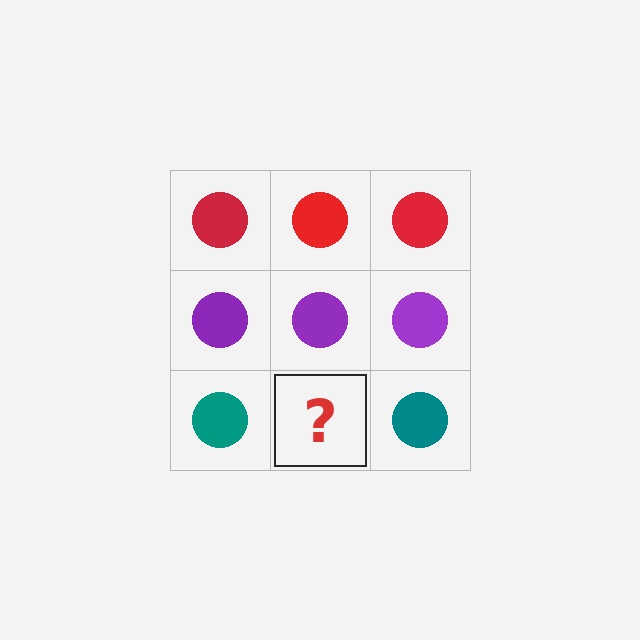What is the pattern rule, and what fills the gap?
The rule is that each row has a consistent color. The gap should be filled with a teal circle.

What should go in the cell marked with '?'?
The missing cell should contain a teal circle.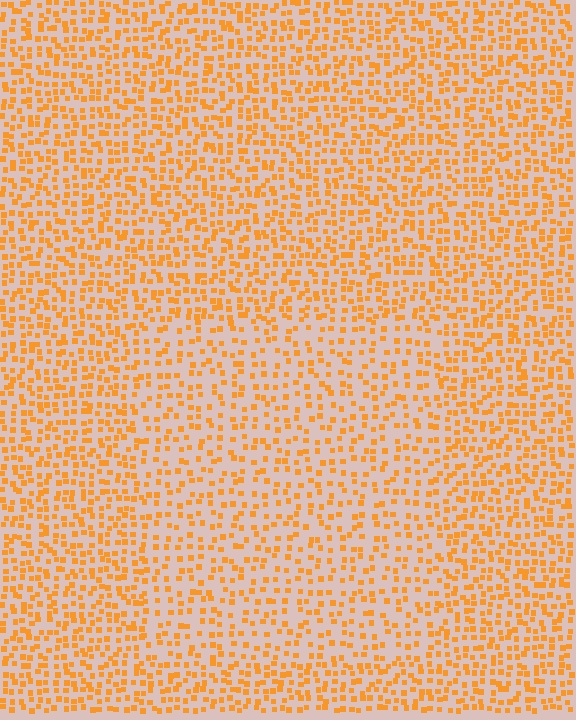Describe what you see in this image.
The image contains small orange elements arranged at two different densities. A rectangle-shaped region is visible where the elements are less densely packed than the surrounding area.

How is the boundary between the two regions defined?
The boundary is defined by a change in element density (approximately 1.6x ratio). All elements are the same color, size, and shape.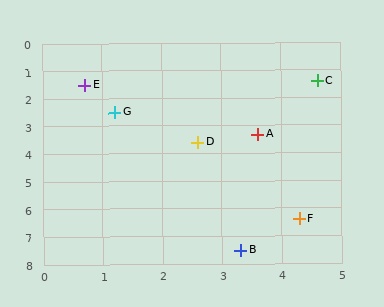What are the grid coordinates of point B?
Point B is at approximately (3.3, 7.5).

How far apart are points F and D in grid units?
Points F and D are about 3.3 grid units apart.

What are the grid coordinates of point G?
Point G is at approximately (1.2, 2.5).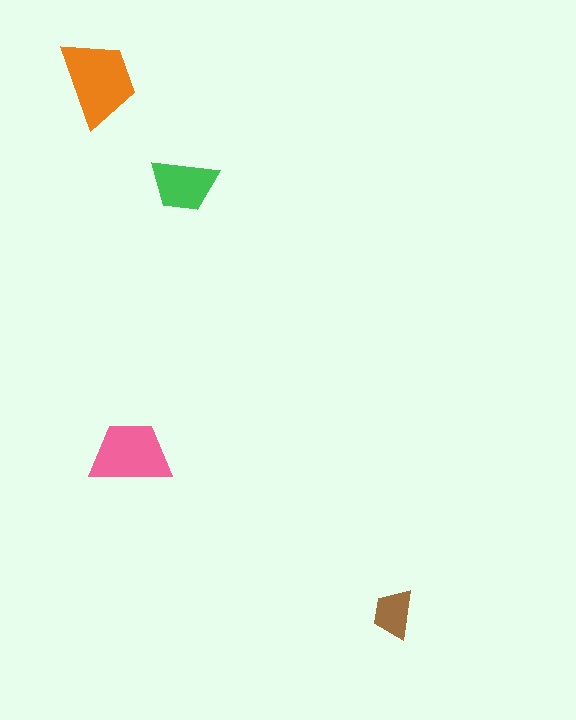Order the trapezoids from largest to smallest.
the orange one, the pink one, the green one, the brown one.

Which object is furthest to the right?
The brown trapezoid is rightmost.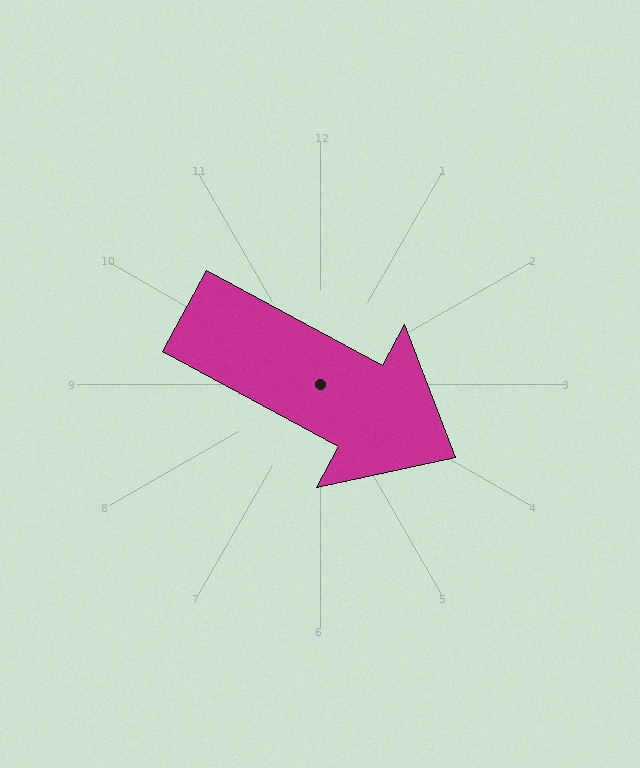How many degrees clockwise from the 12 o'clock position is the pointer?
Approximately 118 degrees.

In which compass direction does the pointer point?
Southeast.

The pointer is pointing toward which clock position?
Roughly 4 o'clock.